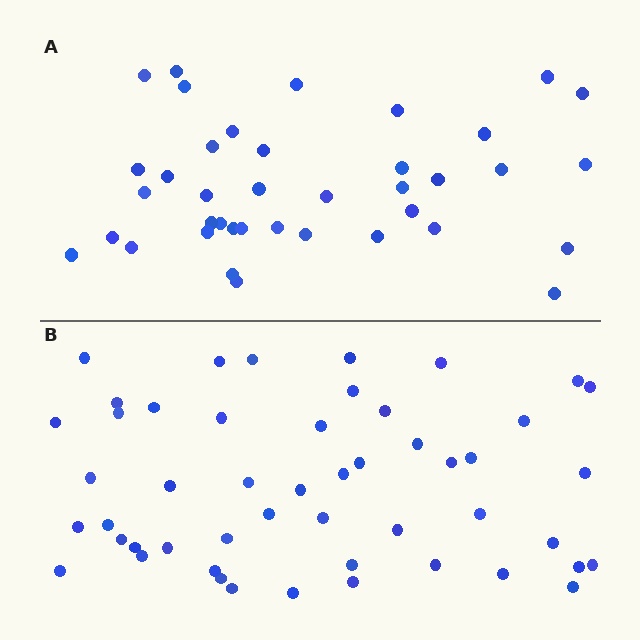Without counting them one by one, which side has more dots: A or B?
Region B (the bottom region) has more dots.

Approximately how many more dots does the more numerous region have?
Region B has roughly 12 or so more dots than region A.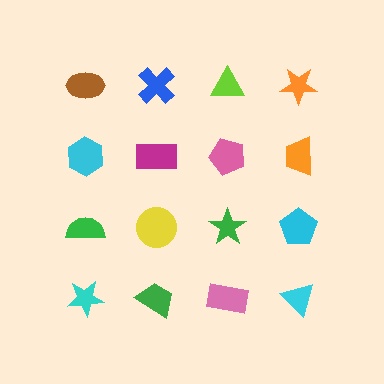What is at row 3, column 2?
A yellow circle.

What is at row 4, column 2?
A green trapezoid.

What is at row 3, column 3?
A green star.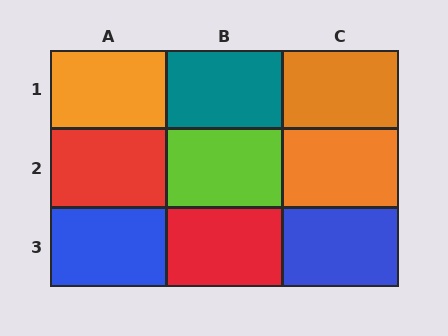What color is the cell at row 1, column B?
Teal.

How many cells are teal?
1 cell is teal.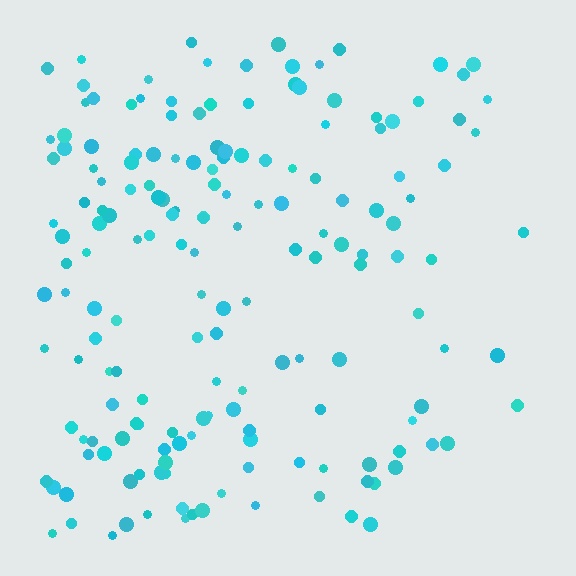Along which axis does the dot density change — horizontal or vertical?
Horizontal.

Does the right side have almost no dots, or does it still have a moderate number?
Still a moderate number, just noticeably fewer than the left.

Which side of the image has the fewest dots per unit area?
The right.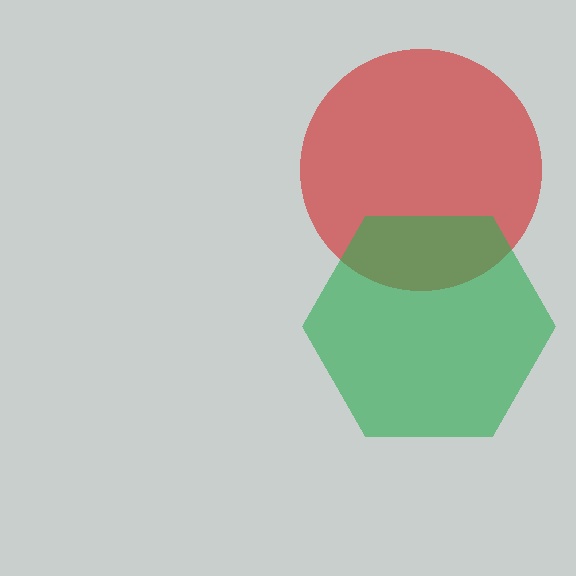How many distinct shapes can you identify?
There are 2 distinct shapes: a red circle, a green hexagon.